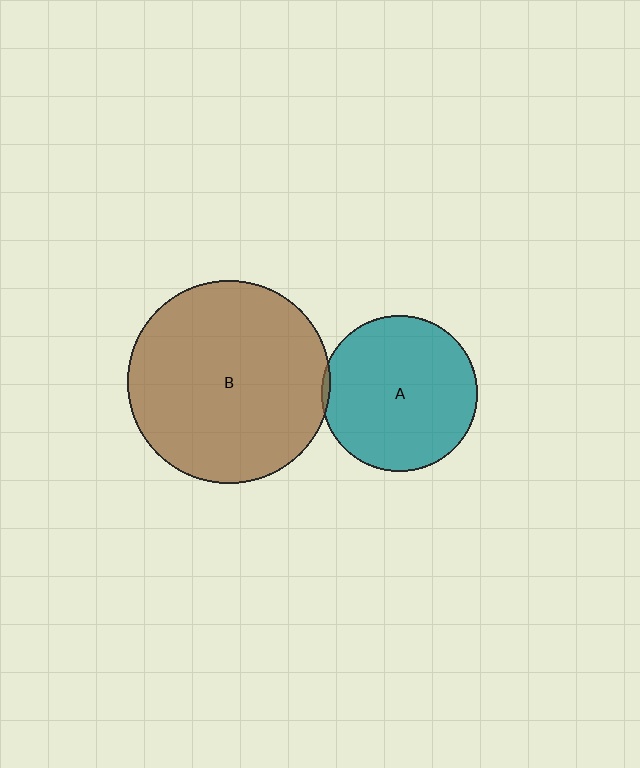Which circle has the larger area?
Circle B (brown).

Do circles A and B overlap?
Yes.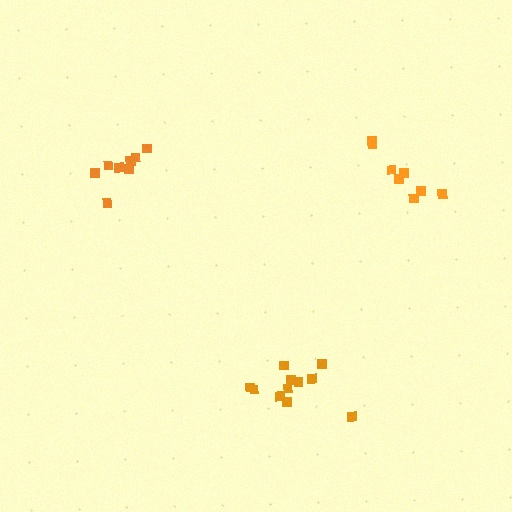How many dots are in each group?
Group 1: 11 dots, Group 2: 8 dots, Group 3: 8 dots (27 total).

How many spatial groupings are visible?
There are 3 spatial groupings.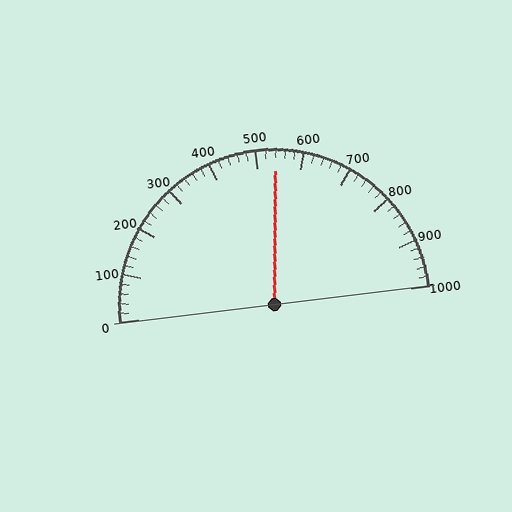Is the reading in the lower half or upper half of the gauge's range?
The reading is in the upper half of the range (0 to 1000).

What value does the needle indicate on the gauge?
The needle indicates approximately 540.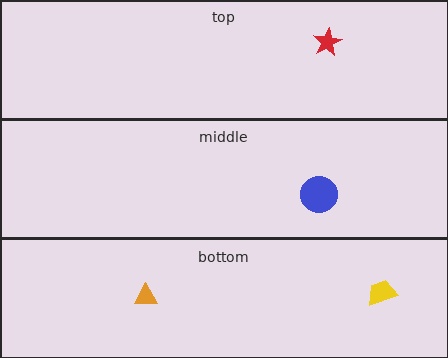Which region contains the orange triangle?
The bottom region.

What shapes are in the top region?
The red star.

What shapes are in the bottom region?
The yellow trapezoid, the orange triangle.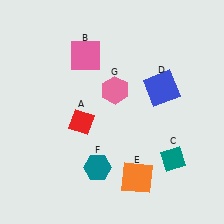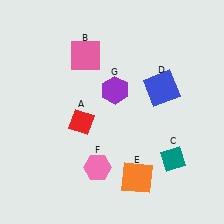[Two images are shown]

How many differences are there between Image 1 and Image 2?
There are 2 differences between the two images.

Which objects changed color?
F changed from teal to pink. G changed from pink to purple.